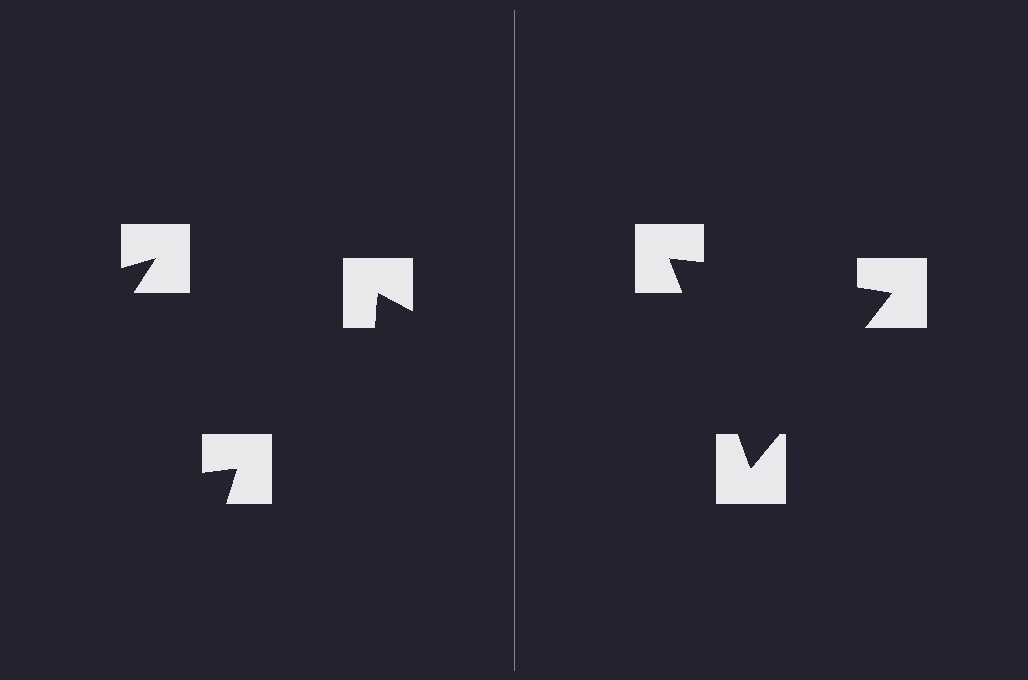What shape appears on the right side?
An illusory triangle.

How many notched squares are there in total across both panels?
6 — 3 on each side.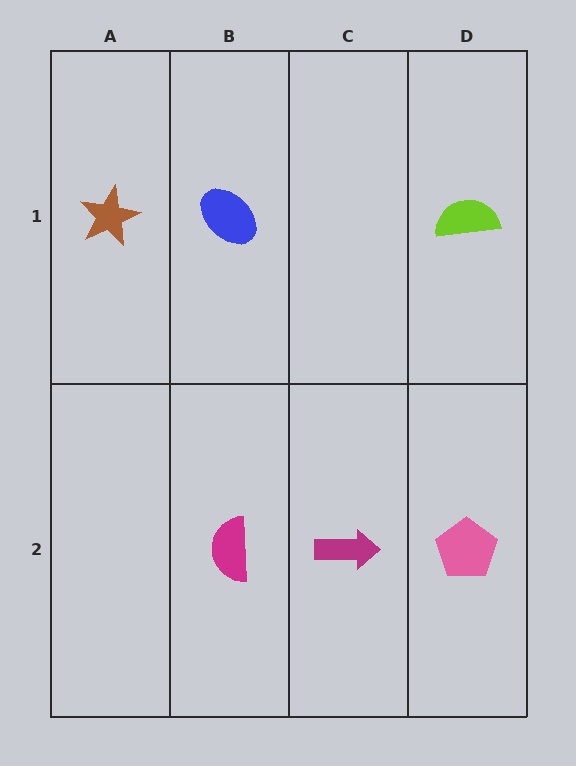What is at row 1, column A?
A brown star.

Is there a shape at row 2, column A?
No, that cell is empty.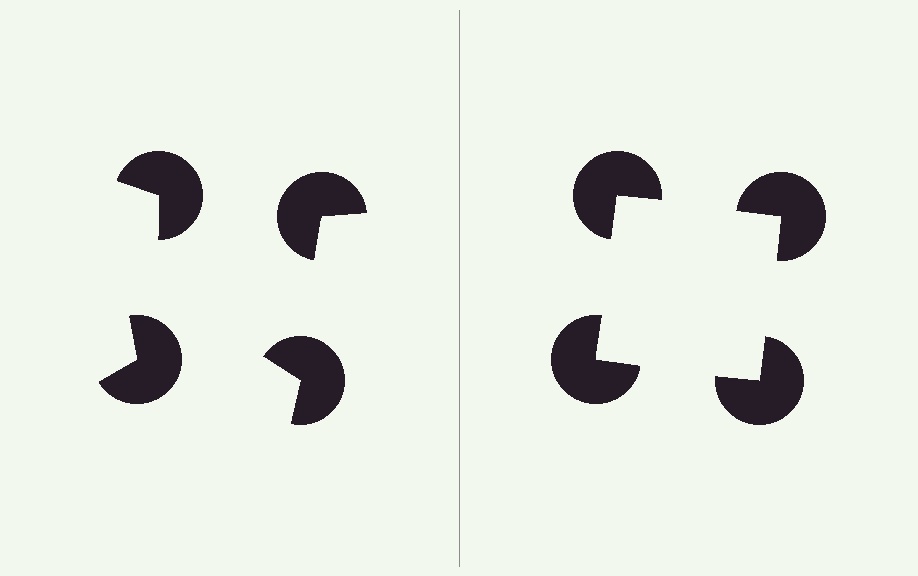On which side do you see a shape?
An illusory square appears on the right side. On the left side the wedge cuts are rotated, so no coherent shape forms.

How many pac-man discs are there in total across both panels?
8 — 4 on each side.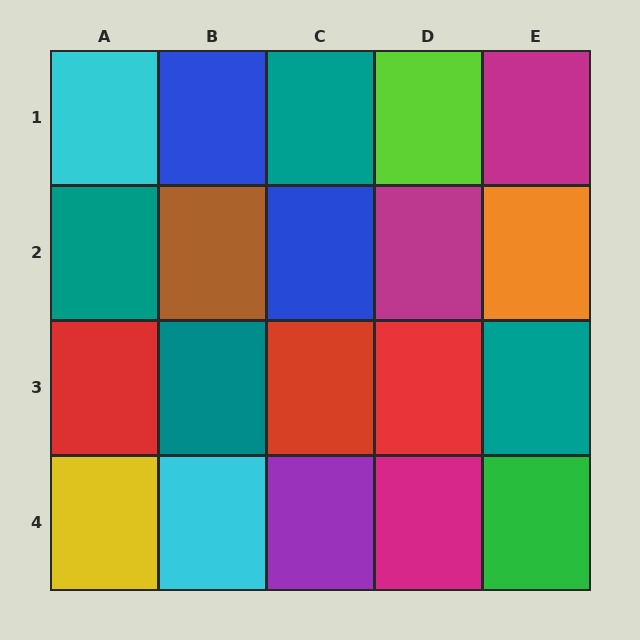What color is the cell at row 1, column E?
Magenta.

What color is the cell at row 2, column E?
Orange.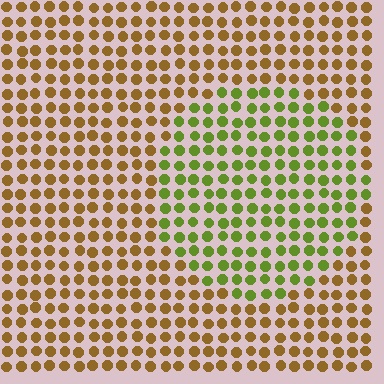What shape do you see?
I see a circle.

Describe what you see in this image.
The image is filled with small brown elements in a uniform arrangement. A circle-shaped region is visible where the elements are tinted to a slightly different hue, forming a subtle color boundary.